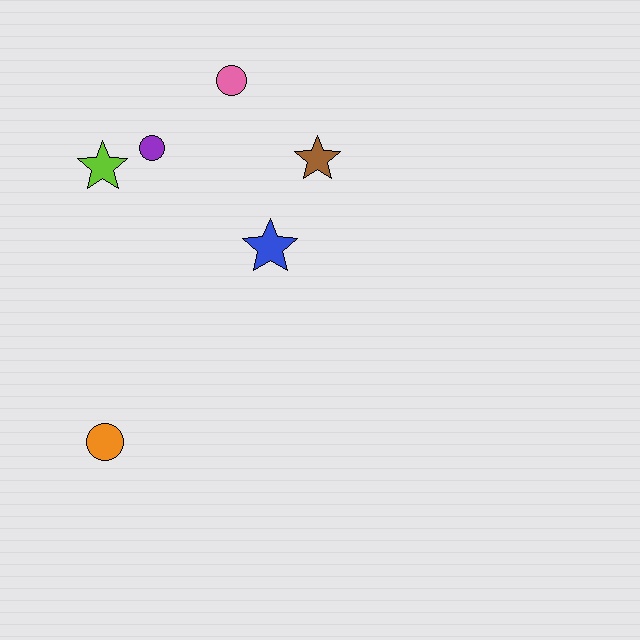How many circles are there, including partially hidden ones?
There are 3 circles.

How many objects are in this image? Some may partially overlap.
There are 6 objects.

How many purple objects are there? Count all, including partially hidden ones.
There is 1 purple object.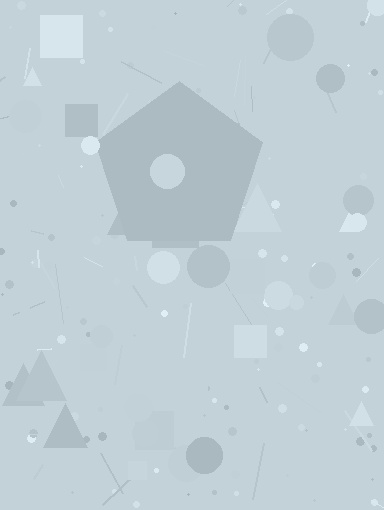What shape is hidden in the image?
A pentagon is hidden in the image.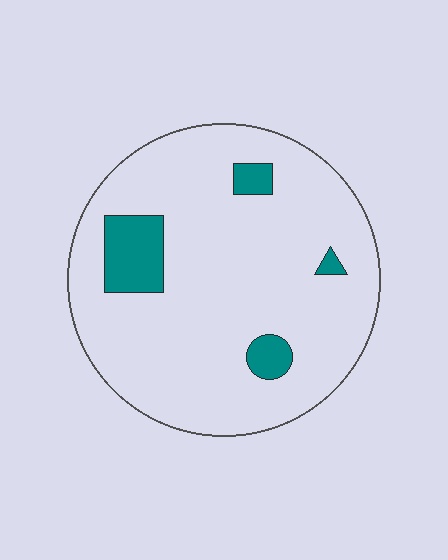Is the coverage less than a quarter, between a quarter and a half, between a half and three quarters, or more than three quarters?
Less than a quarter.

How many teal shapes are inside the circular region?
4.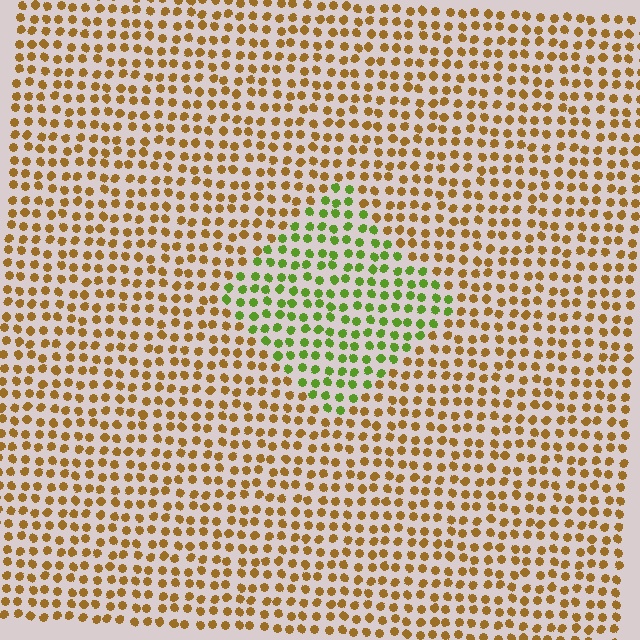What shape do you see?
I see a diamond.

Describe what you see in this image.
The image is filled with small brown elements in a uniform arrangement. A diamond-shaped region is visible where the elements are tinted to a slightly different hue, forming a subtle color boundary.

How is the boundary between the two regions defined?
The boundary is defined purely by a slight shift in hue (about 58 degrees). Spacing, size, and orientation are identical on both sides.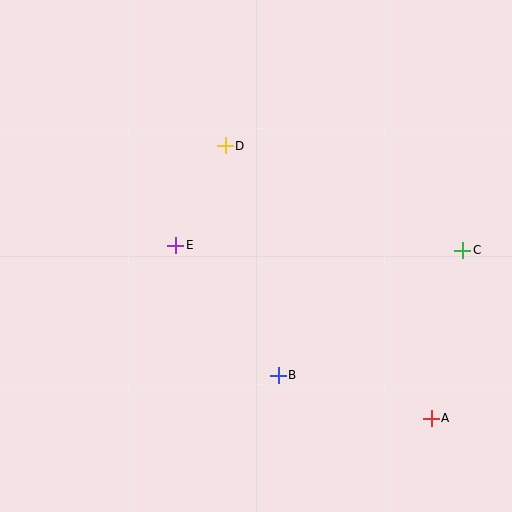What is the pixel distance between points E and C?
The distance between E and C is 287 pixels.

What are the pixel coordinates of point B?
Point B is at (278, 375).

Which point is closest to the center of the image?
Point E at (176, 245) is closest to the center.